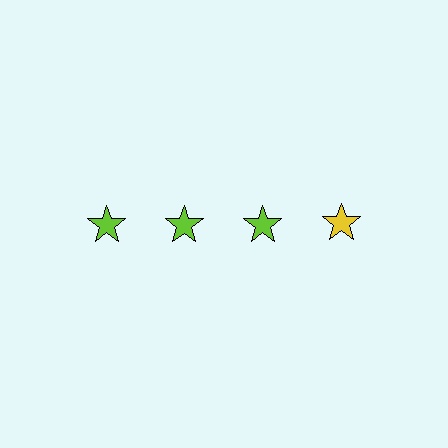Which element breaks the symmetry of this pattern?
The yellow star in the top row, second from right column breaks the symmetry. All other shapes are lime stars.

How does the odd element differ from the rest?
It has a different color: yellow instead of lime.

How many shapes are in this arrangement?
There are 4 shapes arranged in a grid pattern.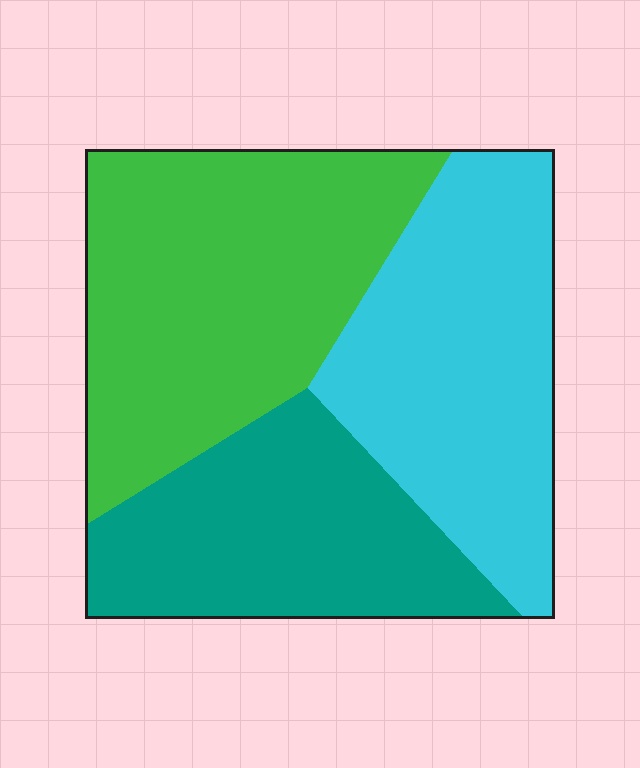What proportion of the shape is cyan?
Cyan takes up about one third (1/3) of the shape.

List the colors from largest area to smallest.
From largest to smallest: green, cyan, teal.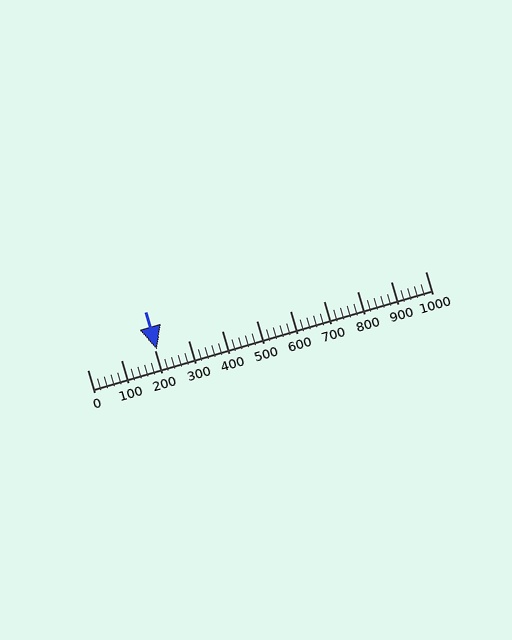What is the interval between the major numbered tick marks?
The major tick marks are spaced 100 units apart.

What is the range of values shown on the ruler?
The ruler shows values from 0 to 1000.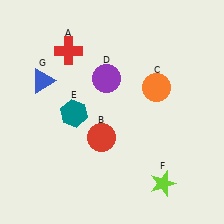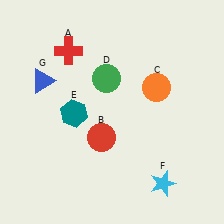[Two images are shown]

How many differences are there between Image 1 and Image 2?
There are 2 differences between the two images.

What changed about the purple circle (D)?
In Image 1, D is purple. In Image 2, it changed to green.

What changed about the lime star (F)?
In Image 1, F is lime. In Image 2, it changed to cyan.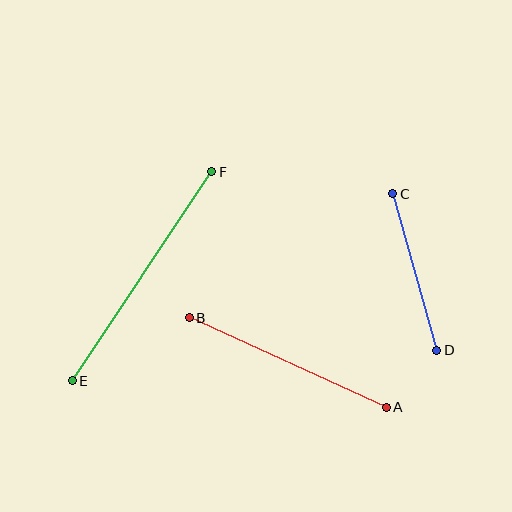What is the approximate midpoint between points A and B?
The midpoint is at approximately (288, 363) pixels.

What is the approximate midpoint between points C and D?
The midpoint is at approximately (415, 272) pixels.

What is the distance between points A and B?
The distance is approximately 216 pixels.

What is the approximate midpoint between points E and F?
The midpoint is at approximately (142, 276) pixels.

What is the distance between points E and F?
The distance is approximately 251 pixels.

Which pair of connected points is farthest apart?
Points E and F are farthest apart.